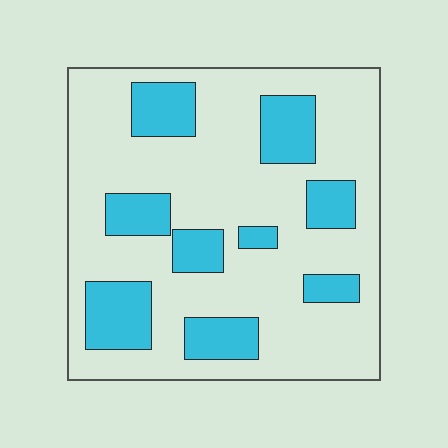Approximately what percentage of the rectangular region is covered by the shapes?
Approximately 25%.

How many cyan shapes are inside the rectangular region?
9.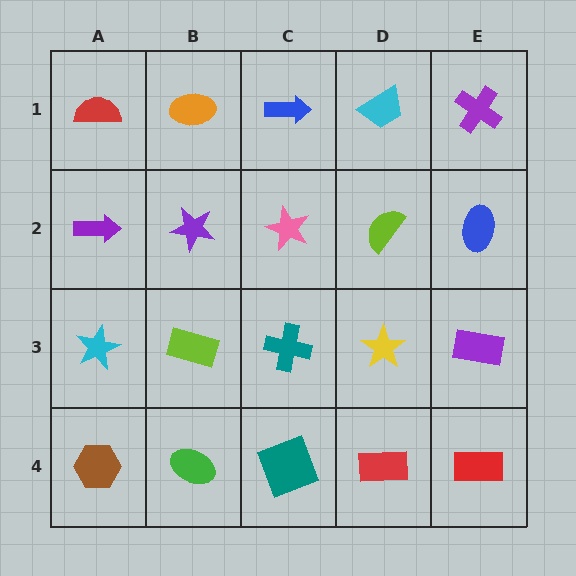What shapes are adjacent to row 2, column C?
A blue arrow (row 1, column C), a teal cross (row 3, column C), a purple star (row 2, column B), a lime semicircle (row 2, column D).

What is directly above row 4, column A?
A cyan star.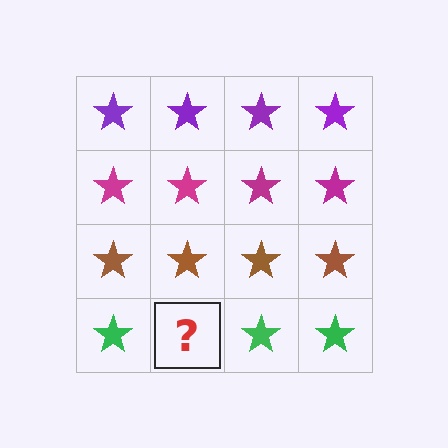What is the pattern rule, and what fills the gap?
The rule is that each row has a consistent color. The gap should be filled with a green star.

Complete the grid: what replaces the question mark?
The question mark should be replaced with a green star.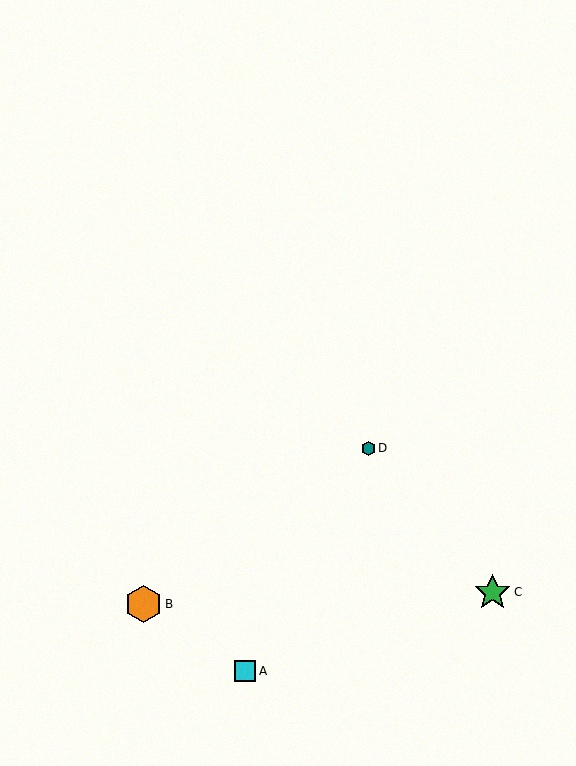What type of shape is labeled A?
Shape A is a cyan square.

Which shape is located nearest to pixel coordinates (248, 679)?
The cyan square (labeled A) at (245, 671) is nearest to that location.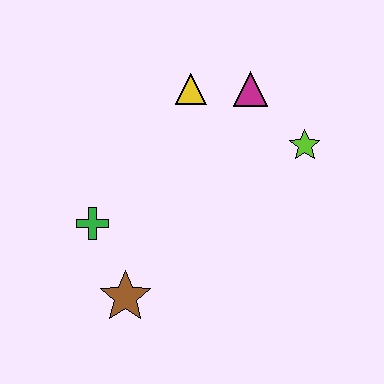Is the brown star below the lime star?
Yes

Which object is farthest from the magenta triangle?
The brown star is farthest from the magenta triangle.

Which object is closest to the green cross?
The brown star is closest to the green cross.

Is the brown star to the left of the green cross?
No